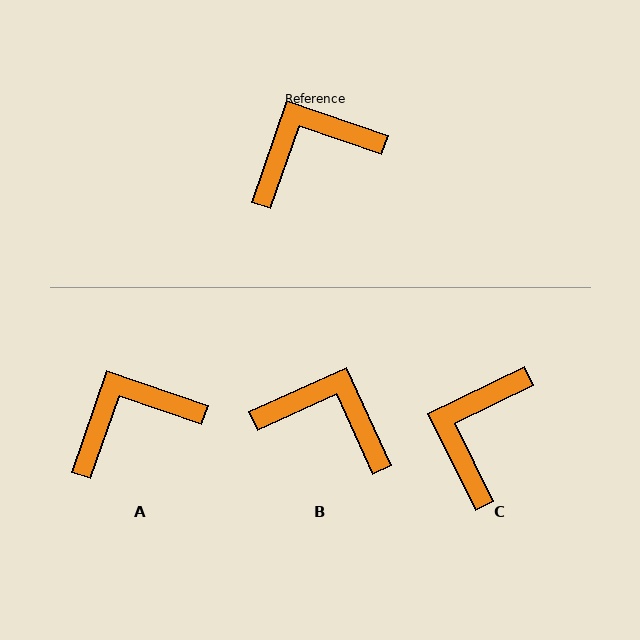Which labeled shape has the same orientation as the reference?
A.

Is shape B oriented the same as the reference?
No, it is off by about 47 degrees.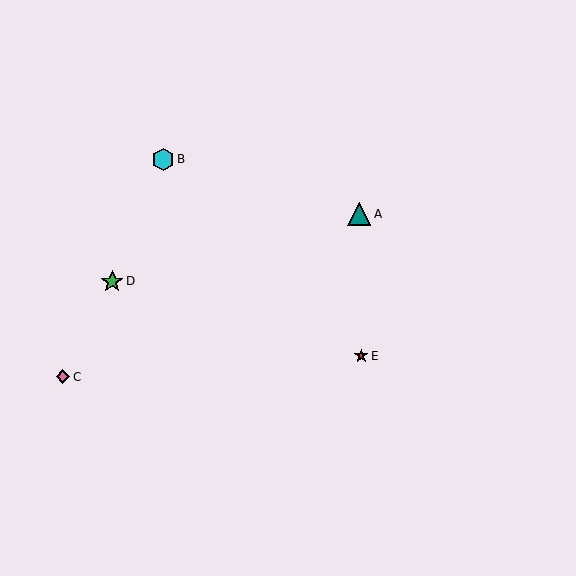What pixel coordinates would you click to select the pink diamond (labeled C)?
Click at (63, 377) to select the pink diamond C.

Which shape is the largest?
The teal triangle (labeled A) is the largest.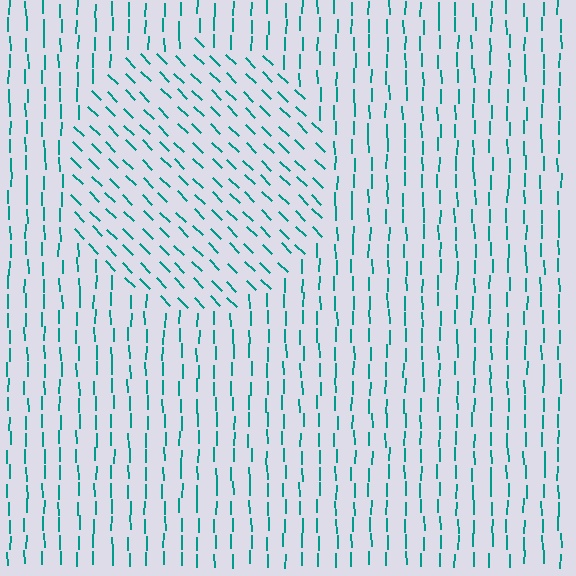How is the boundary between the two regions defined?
The boundary is defined purely by a change in line orientation (approximately 45 degrees difference). All lines are the same color and thickness.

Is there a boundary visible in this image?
Yes, there is a texture boundary formed by a change in line orientation.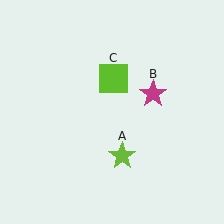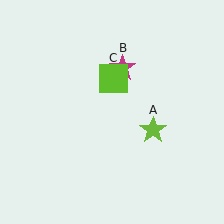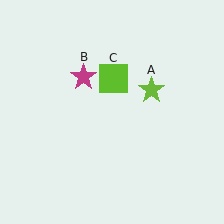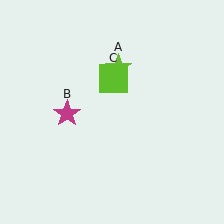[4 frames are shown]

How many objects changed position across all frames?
2 objects changed position: lime star (object A), magenta star (object B).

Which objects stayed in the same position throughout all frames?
Lime square (object C) remained stationary.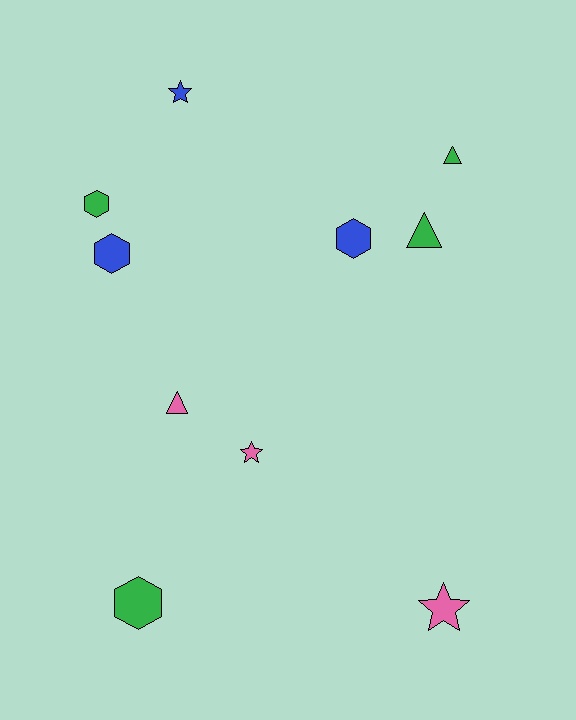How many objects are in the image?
There are 10 objects.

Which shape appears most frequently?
Hexagon, with 4 objects.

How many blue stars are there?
There is 1 blue star.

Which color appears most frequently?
Green, with 4 objects.